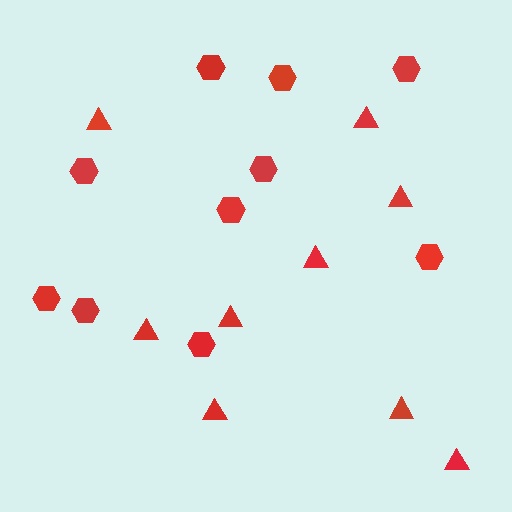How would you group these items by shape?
There are 2 groups: one group of triangles (9) and one group of hexagons (10).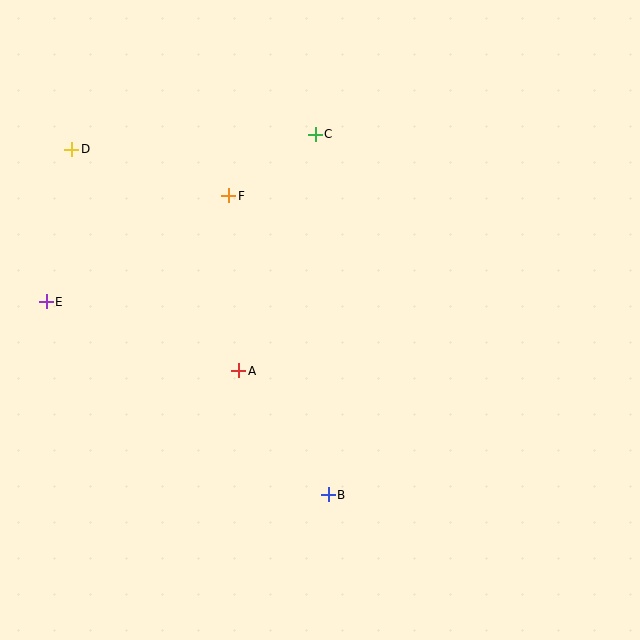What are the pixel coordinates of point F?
Point F is at (229, 196).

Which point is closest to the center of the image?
Point A at (239, 371) is closest to the center.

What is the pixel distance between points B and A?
The distance between B and A is 153 pixels.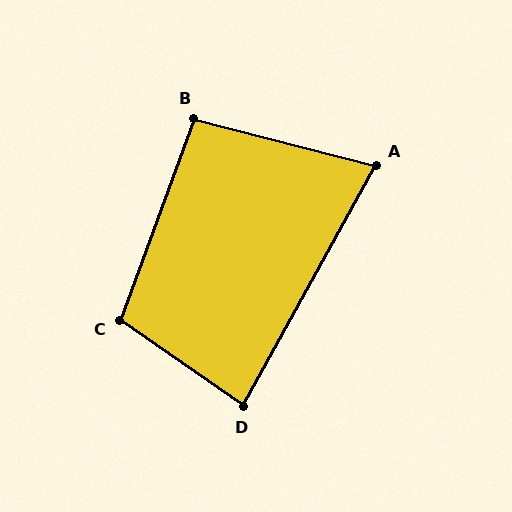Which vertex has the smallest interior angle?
A, at approximately 75 degrees.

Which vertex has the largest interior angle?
C, at approximately 105 degrees.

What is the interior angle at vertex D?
Approximately 84 degrees (acute).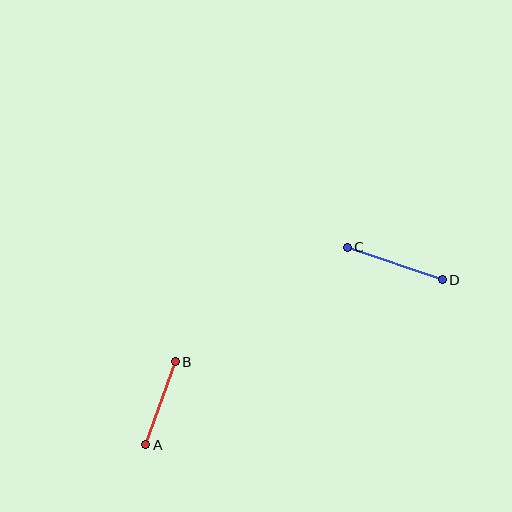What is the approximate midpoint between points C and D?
The midpoint is at approximately (395, 263) pixels.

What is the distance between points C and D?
The distance is approximately 101 pixels.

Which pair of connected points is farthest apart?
Points C and D are farthest apart.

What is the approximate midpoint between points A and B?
The midpoint is at approximately (160, 403) pixels.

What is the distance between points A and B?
The distance is approximately 88 pixels.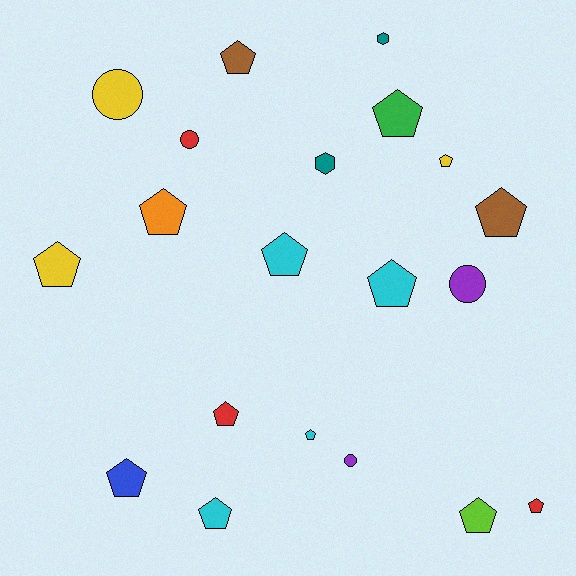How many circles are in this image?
There are 4 circles.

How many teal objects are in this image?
There are 2 teal objects.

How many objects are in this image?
There are 20 objects.